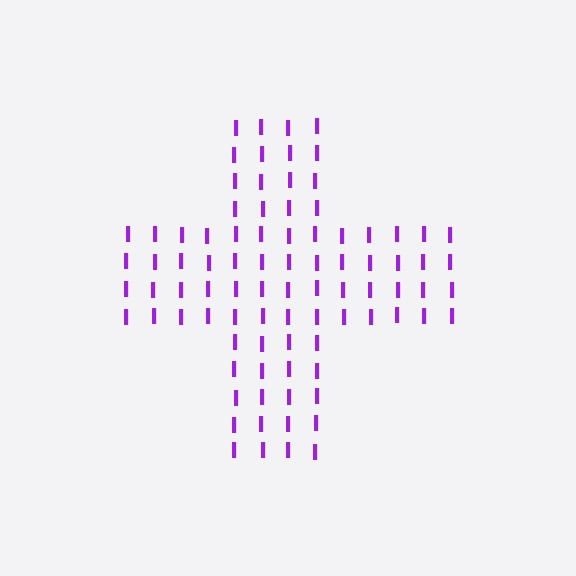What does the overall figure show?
The overall figure shows a cross.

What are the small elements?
The small elements are letter I's.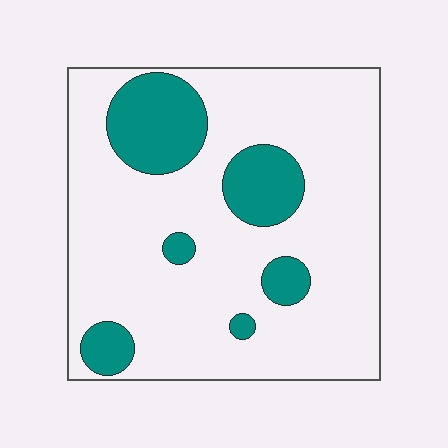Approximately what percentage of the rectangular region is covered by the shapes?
Approximately 20%.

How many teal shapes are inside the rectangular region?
6.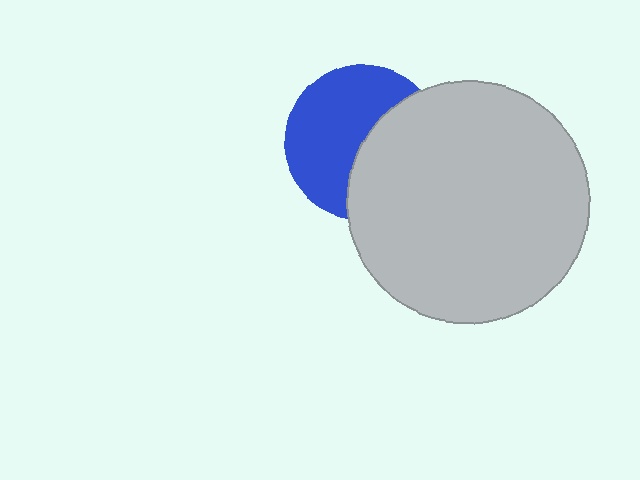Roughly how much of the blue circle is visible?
About half of it is visible (roughly 57%).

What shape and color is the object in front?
The object in front is a light gray circle.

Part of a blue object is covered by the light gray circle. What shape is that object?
It is a circle.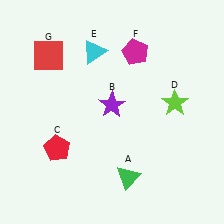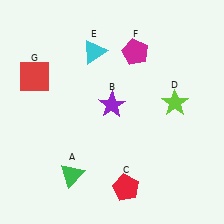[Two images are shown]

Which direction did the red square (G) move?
The red square (G) moved down.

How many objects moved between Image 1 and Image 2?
3 objects moved between the two images.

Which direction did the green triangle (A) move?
The green triangle (A) moved left.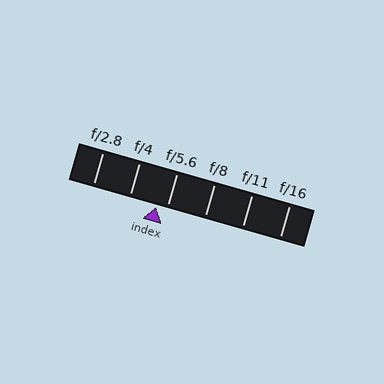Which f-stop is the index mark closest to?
The index mark is closest to f/5.6.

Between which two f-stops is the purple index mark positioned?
The index mark is between f/4 and f/5.6.